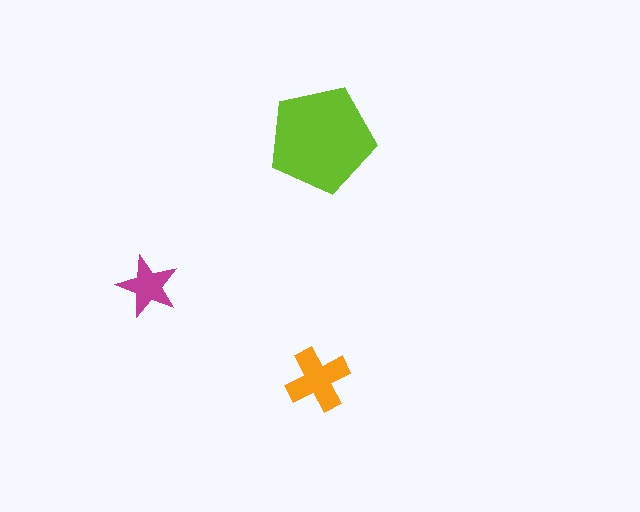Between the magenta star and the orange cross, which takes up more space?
The orange cross.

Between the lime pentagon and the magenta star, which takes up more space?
The lime pentagon.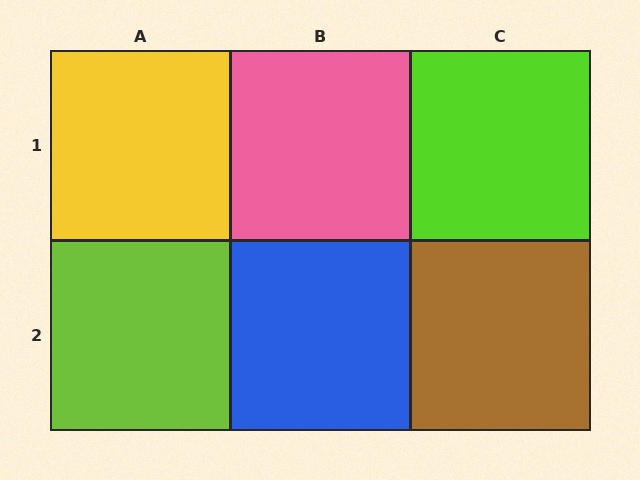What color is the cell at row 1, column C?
Lime.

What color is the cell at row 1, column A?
Yellow.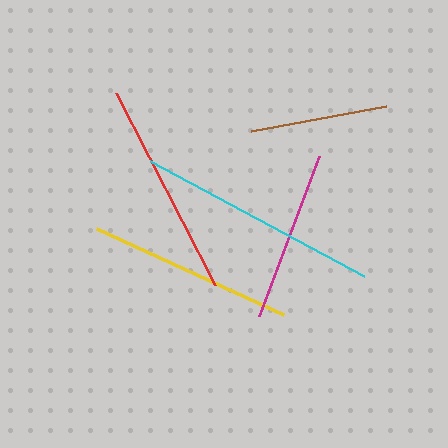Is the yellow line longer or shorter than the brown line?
The yellow line is longer than the brown line.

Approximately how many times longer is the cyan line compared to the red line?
The cyan line is approximately 1.1 times the length of the red line.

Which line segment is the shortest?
The brown line is the shortest at approximately 138 pixels.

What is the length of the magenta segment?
The magenta segment is approximately 172 pixels long.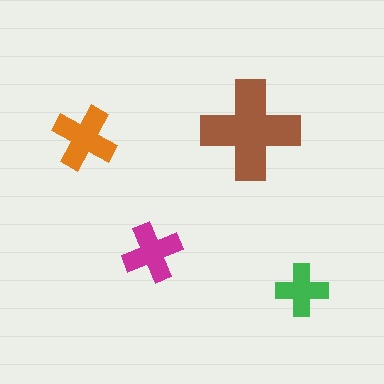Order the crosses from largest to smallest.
the brown one, the orange one, the magenta one, the green one.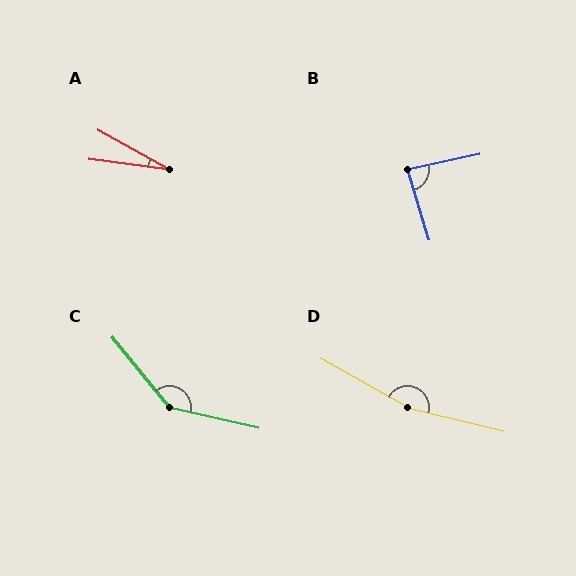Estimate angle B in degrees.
Approximately 86 degrees.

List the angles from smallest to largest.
A (21°), B (86°), C (142°), D (165°).